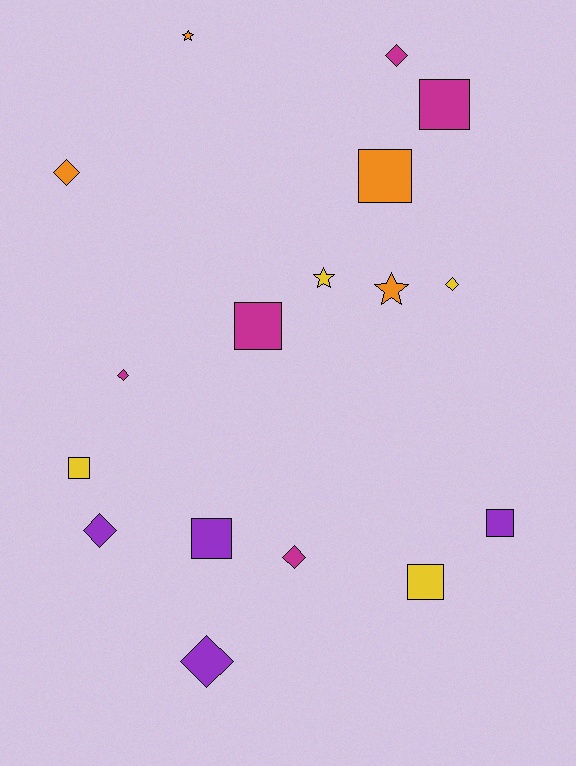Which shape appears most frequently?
Square, with 7 objects.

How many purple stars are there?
There are no purple stars.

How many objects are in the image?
There are 17 objects.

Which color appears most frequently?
Magenta, with 5 objects.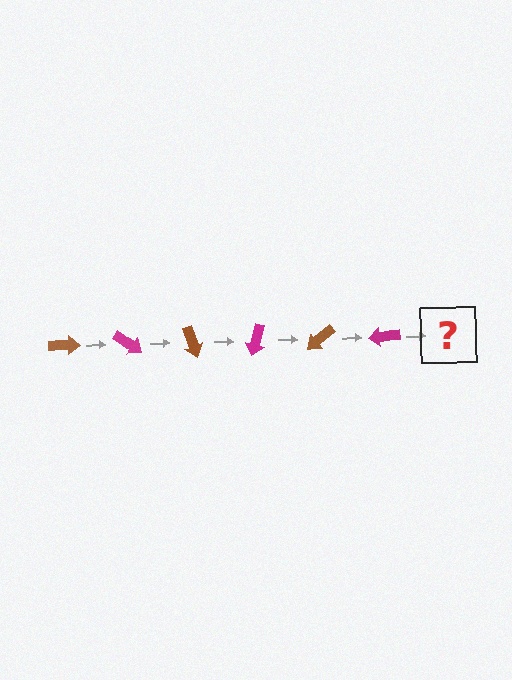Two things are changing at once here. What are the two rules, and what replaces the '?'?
The two rules are that it rotates 35 degrees each step and the color cycles through brown and magenta. The '?' should be a brown arrow, rotated 210 degrees from the start.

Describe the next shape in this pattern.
It should be a brown arrow, rotated 210 degrees from the start.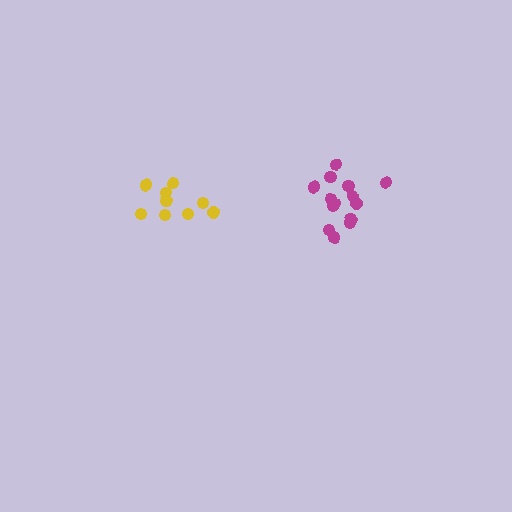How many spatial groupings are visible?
There are 2 spatial groupings.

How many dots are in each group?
Group 1: 14 dots, Group 2: 9 dots (23 total).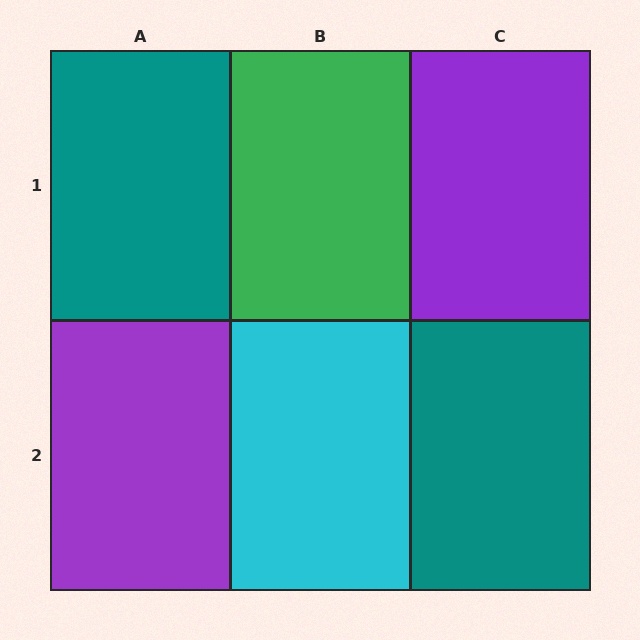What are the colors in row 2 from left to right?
Purple, cyan, teal.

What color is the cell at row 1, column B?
Green.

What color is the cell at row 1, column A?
Teal.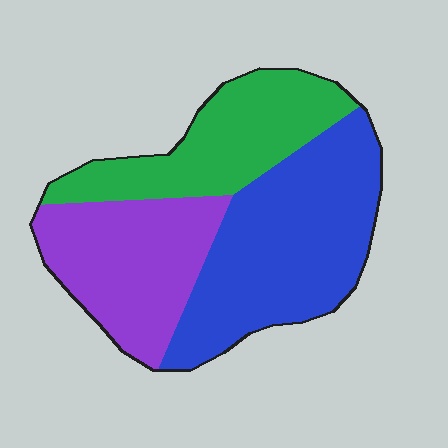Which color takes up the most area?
Blue, at roughly 45%.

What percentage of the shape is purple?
Purple takes up about one third (1/3) of the shape.